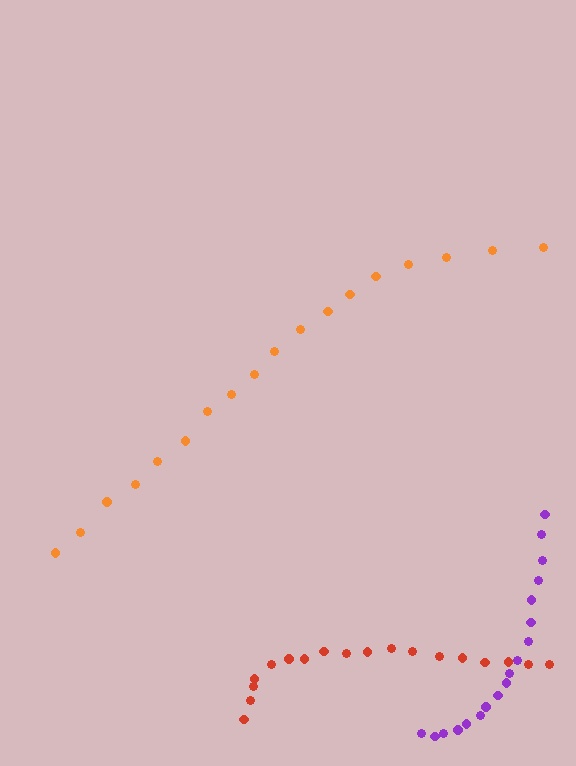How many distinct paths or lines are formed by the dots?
There are 3 distinct paths.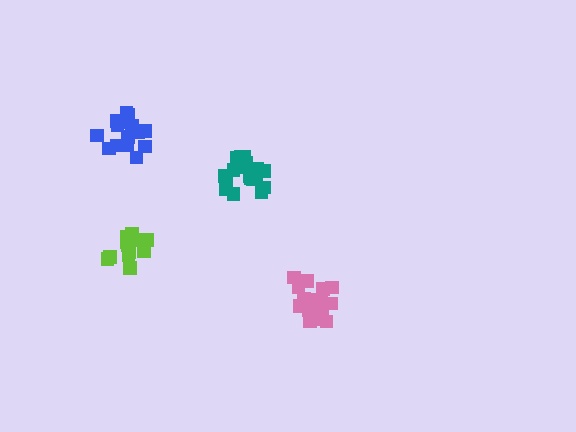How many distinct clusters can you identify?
There are 4 distinct clusters.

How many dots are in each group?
Group 1: 20 dots, Group 2: 15 dots, Group 3: 16 dots, Group 4: 18 dots (69 total).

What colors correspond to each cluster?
The clusters are colored: teal, lime, blue, pink.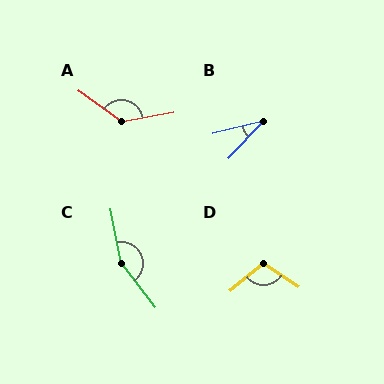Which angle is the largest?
C, at approximately 153 degrees.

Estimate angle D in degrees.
Approximately 107 degrees.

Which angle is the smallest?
B, at approximately 32 degrees.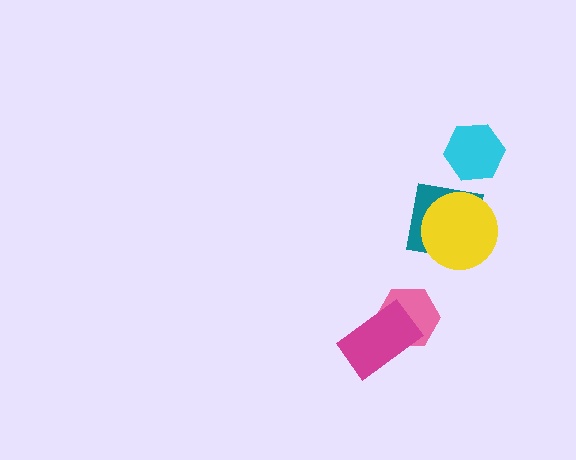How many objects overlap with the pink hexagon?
1 object overlaps with the pink hexagon.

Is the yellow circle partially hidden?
No, no other shape covers it.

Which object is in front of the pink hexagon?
The magenta rectangle is in front of the pink hexagon.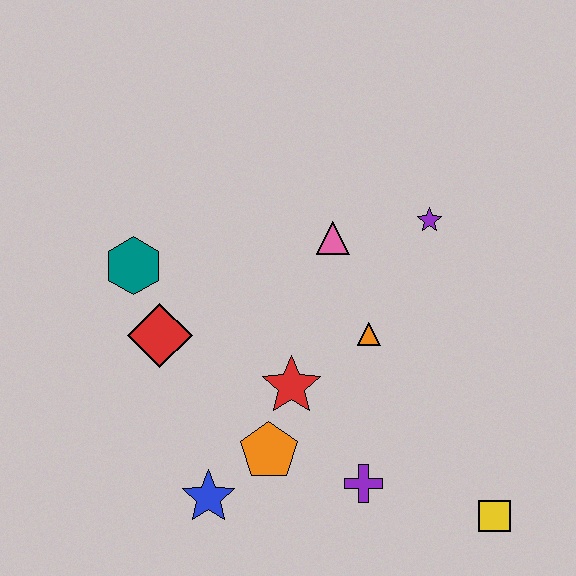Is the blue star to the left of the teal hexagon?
No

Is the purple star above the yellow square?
Yes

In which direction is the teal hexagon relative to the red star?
The teal hexagon is to the left of the red star.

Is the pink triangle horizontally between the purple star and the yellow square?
No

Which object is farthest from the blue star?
The purple star is farthest from the blue star.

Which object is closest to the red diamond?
The teal hexagon is closest to the red diamond.